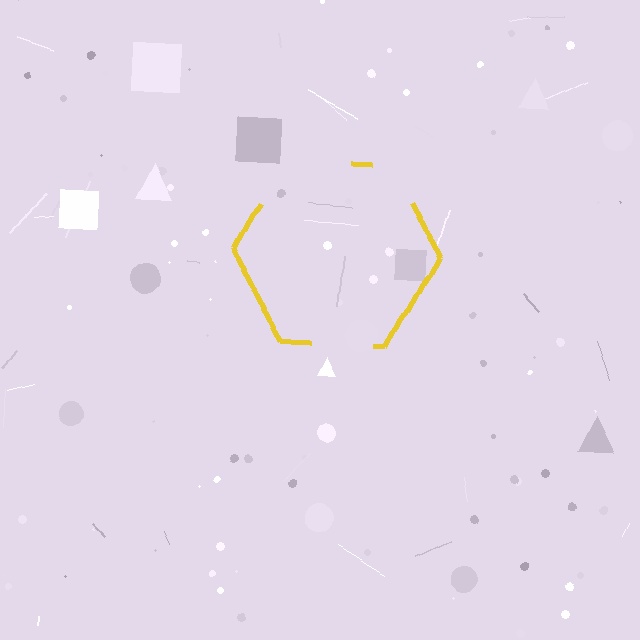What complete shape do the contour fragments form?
The contour fragments form a hexagon.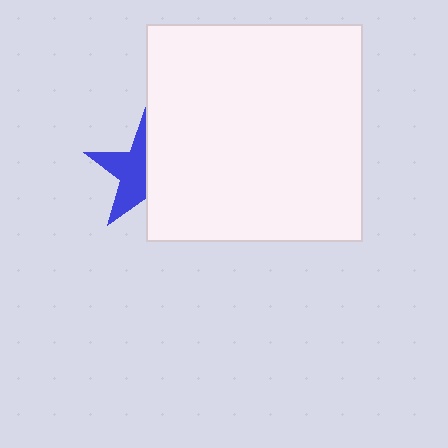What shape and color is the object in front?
The object in front is a white square.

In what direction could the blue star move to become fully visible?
The blue star could move left. That would shift it out from behind the white square entirely.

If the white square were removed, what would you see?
You would see the complete blue star.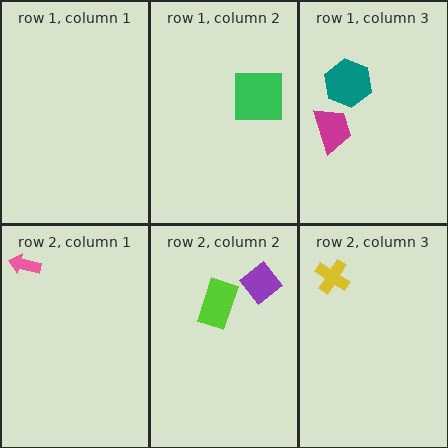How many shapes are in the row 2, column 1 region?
1.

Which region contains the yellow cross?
The row 2, column 3 region.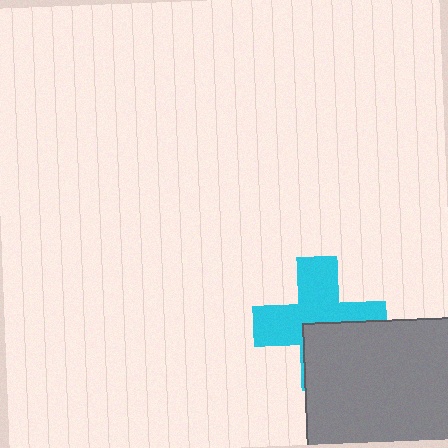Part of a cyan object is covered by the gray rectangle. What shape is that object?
It is a cross.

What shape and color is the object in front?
The object in front is a gray rectangle.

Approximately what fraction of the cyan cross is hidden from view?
Roughly 40% of the cyan cross is hidden behind the gray rectangle.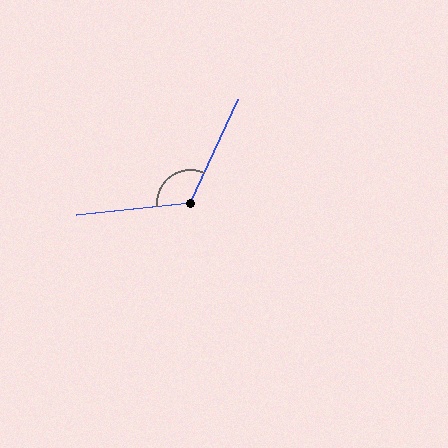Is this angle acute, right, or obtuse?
It is obtuse.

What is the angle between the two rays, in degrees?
Approximately 121 degrees.